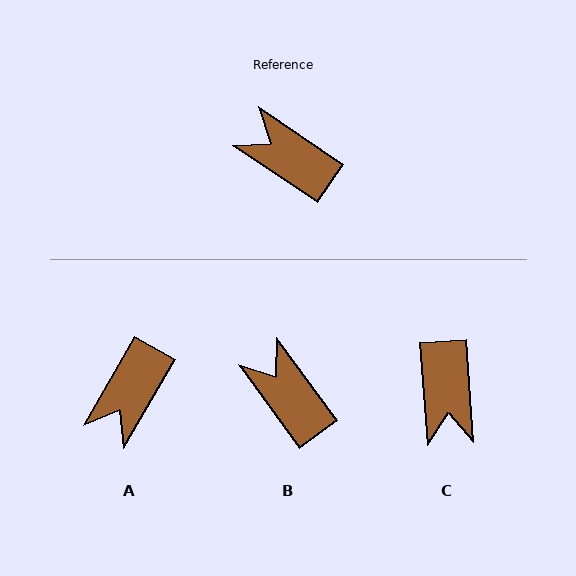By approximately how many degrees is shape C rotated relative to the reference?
Approximately 128 degrees counter-clockwise.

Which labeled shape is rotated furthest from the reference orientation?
C, about 128 degrees away.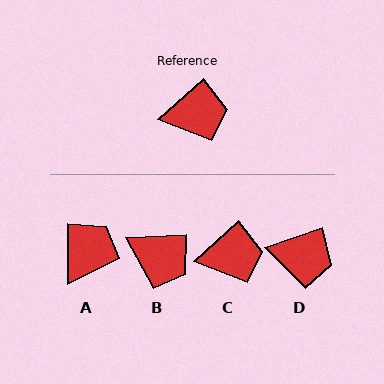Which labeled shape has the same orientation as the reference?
C.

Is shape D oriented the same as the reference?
No, it is off by about 23 degrees.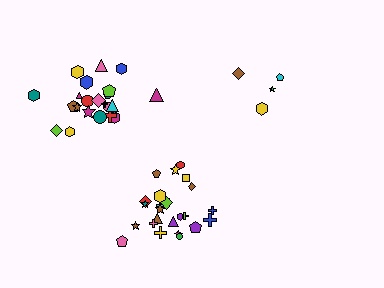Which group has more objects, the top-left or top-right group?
The top-left group.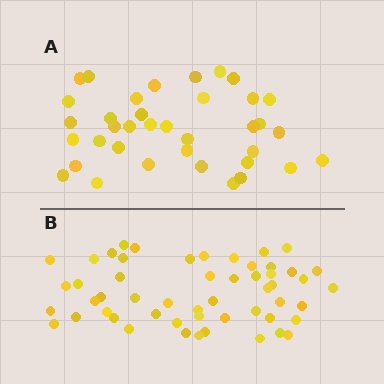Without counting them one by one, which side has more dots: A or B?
Region B (the bottom region) has more dots.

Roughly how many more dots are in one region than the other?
Region B has approximately 15 more dots than region A.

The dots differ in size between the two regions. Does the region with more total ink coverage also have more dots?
No. Region A has more total ink coverage because its dots are larger, but region B actually contains more individual dots. Total area can be misleading — the number of items is what matters here.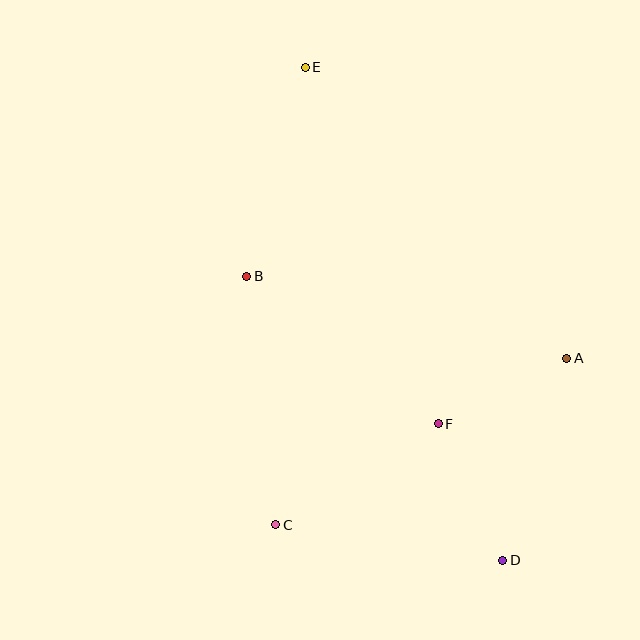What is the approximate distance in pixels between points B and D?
The distance between B and D is approximately 383 pixels.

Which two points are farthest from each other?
Points D and E are farthest from each other.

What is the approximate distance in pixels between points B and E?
The distance between B and E is approximately 217 pixels.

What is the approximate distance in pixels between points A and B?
The distance between A and B is approximately 331 pixels.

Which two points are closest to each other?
Points A and F are closest to each other.